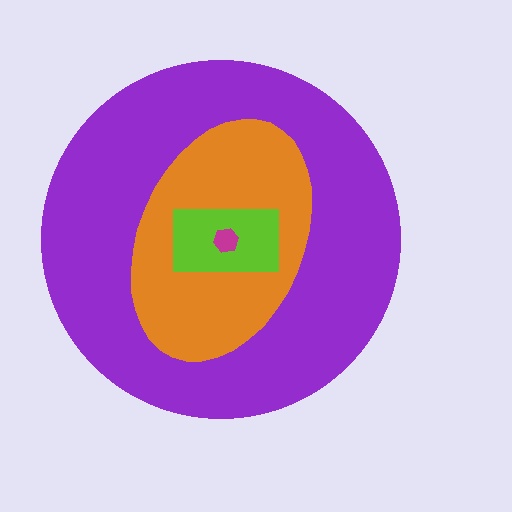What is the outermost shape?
The purple circle.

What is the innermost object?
The magenta hexagon.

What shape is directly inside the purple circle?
The orange ellipse.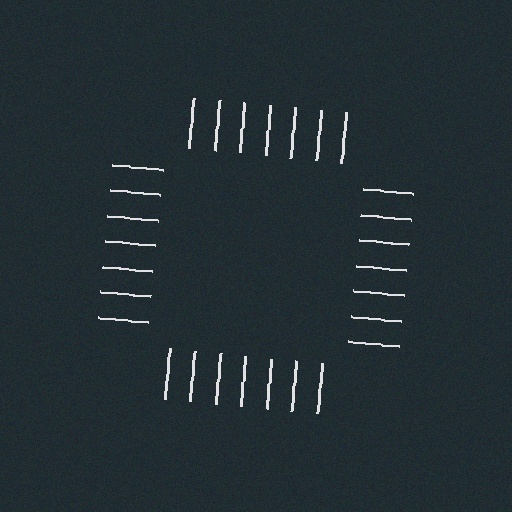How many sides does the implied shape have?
4 sides — the line-ends trace a square.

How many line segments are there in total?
28 — 7 along each of the 4 edges.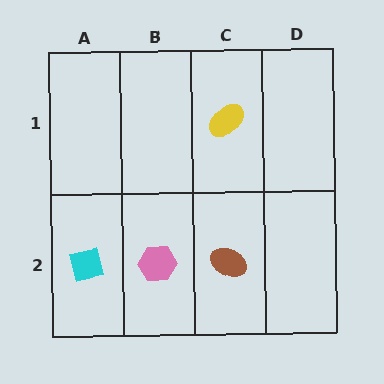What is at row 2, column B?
A pink hexagon.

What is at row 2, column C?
A brown ellipse.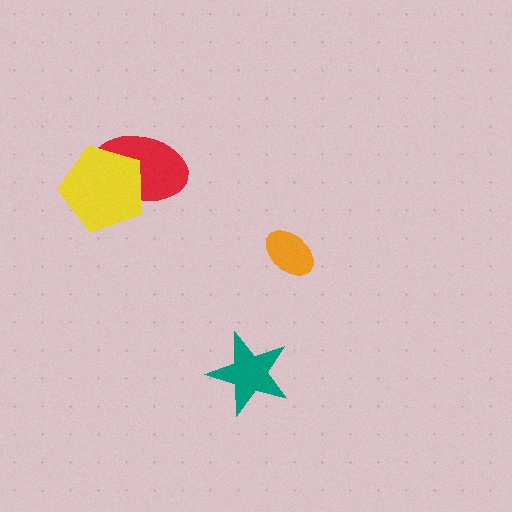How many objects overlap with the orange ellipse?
0 objects overlap with the orange ellipse.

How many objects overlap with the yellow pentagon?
1 object overlaps with the yellow pentagon.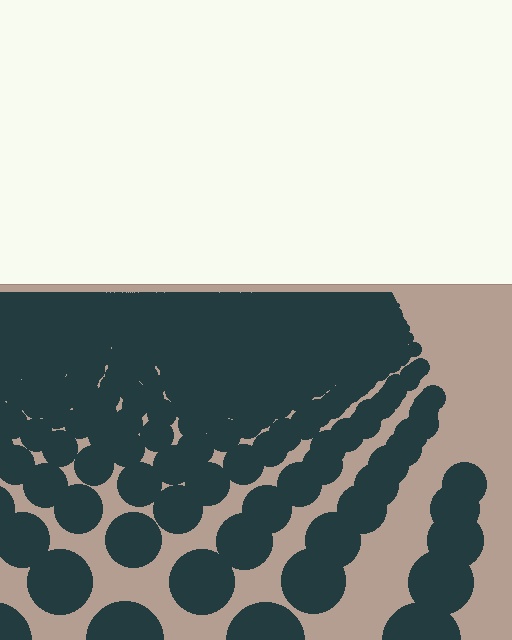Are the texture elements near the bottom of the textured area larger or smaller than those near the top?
Larger. Near the bottom, elements are closer to the viewer and appear at a bigger on-screen size.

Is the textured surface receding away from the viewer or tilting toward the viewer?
The surface is receding away from the viewer. Texture elements get smaller and denser toward the top.